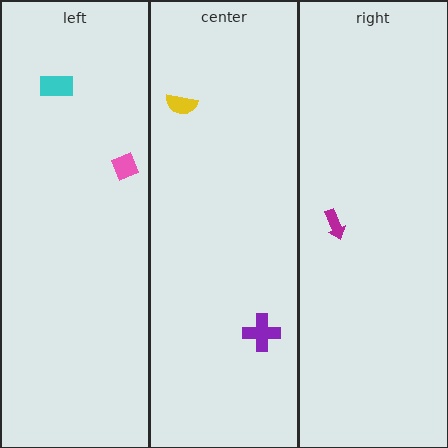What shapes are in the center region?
The purple cross, the yellow semicircle.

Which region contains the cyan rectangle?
The left region.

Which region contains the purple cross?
The center region.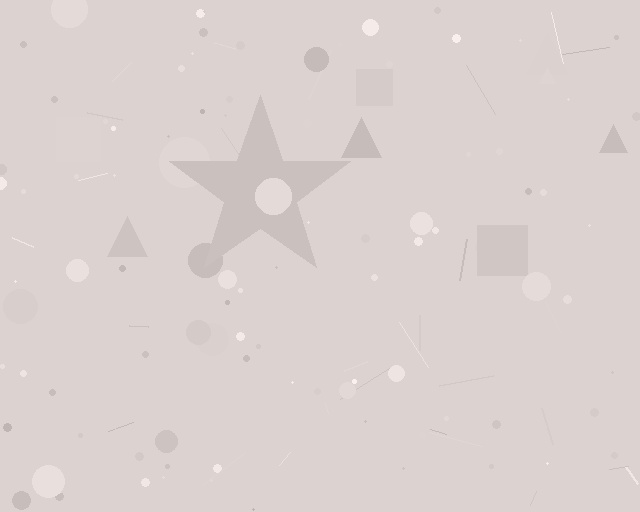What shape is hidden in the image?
A star is hidden in the image.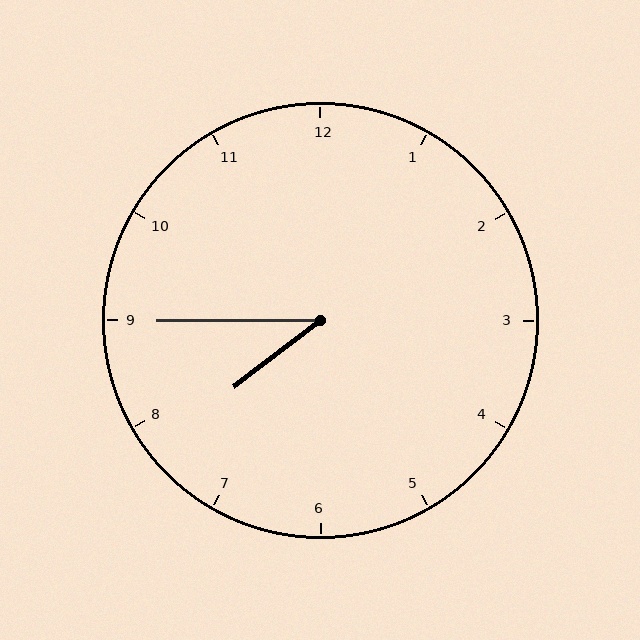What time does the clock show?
7:45.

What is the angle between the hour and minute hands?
Approximately 38 degrees.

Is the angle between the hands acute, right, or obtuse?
It is acute.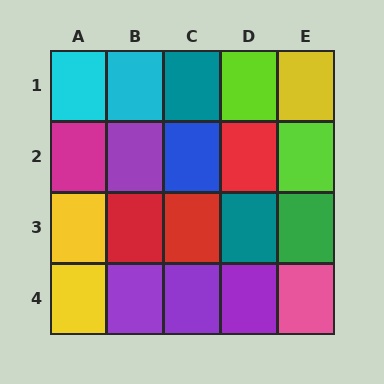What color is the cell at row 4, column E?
Pink.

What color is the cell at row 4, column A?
Yellow.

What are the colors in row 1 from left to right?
Cyan, cyan, teal, lime, yellow.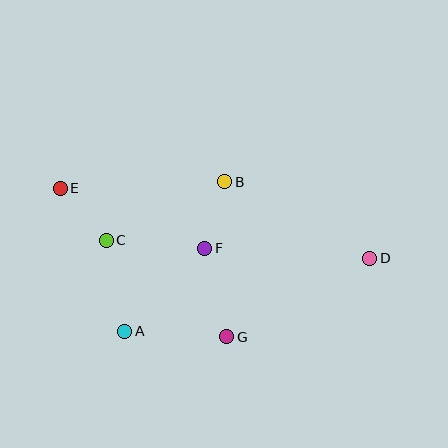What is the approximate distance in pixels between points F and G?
The distance between F and G is approximately 91 pixels.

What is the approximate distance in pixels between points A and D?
The distance between A and D is approximately 256 pixels.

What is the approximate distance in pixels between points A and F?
The distance between A and F is approximately 115 pixels.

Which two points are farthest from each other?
Points D and E are farthest from each other.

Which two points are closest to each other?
Points C and E are closest to each other.